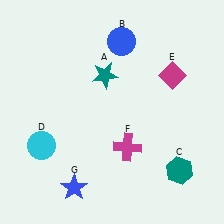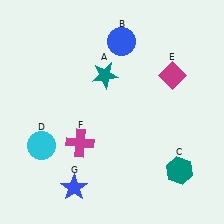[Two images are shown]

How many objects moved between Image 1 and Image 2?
1 object moved between the two images.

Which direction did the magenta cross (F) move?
The magenta cross (F) moved left.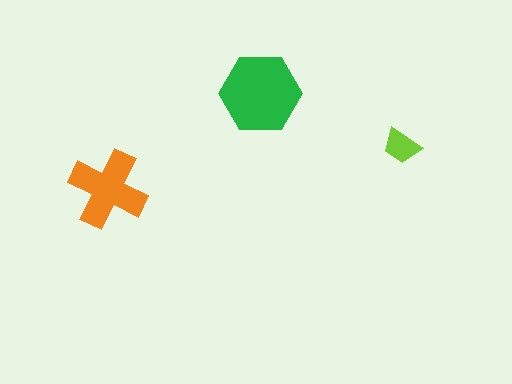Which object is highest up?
The green hexagon is topmost.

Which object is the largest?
The green hexagon.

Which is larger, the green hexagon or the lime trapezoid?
The green hexagon.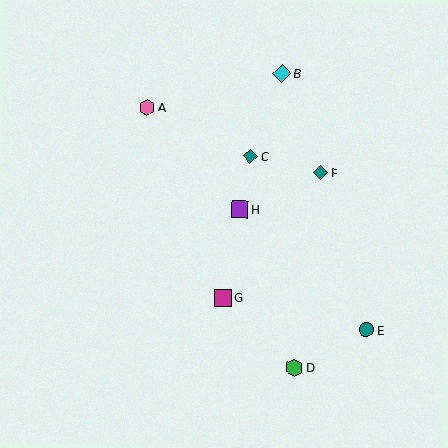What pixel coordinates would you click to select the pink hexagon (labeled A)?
Click at (147, 108) to select the pink hexagon A.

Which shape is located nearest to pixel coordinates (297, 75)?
The cyan diamond (labeled B) at (282, 73) is nearest to that location.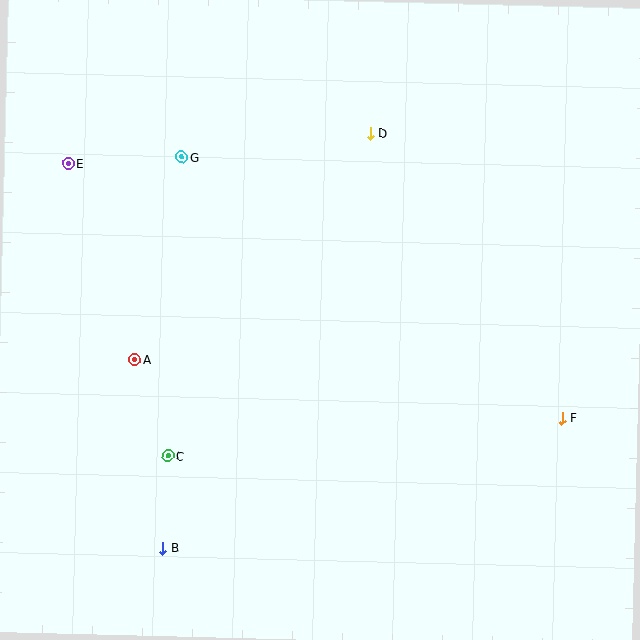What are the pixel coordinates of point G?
Point G is at (182, 157).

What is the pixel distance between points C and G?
The distance between C and G is 299 pixels.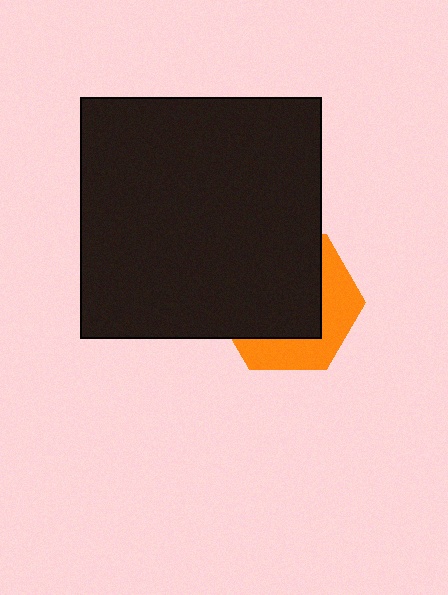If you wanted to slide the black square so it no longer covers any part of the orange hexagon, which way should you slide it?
Slide it toward the upper-left — that is the most direct way to separate the two shapes.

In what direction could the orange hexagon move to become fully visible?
The orange hexagon could move toward the lower-right. That would shift it out from behind the black square entirely.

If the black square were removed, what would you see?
You would see the complete orange hexagon.